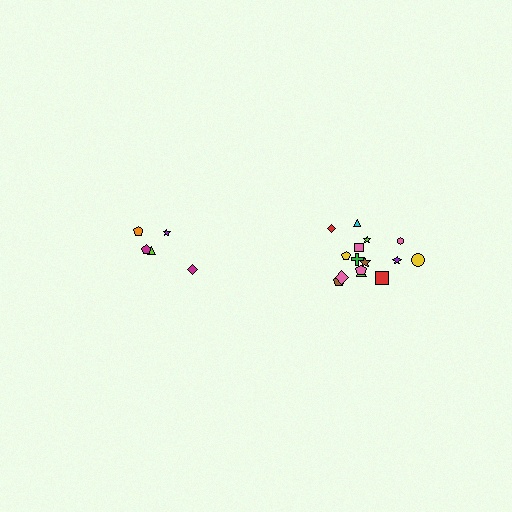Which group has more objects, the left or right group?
The right group.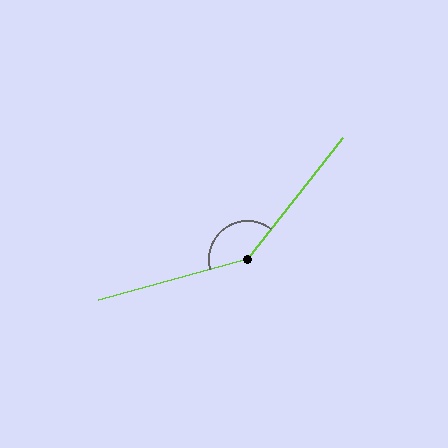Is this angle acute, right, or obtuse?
It is obtuse.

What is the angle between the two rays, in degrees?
Approximately 143 degrees.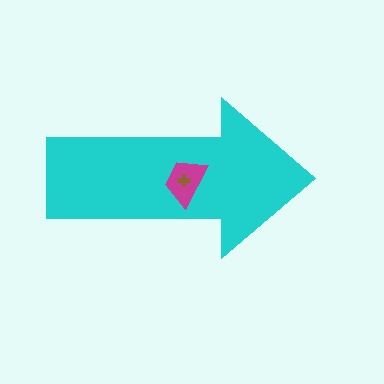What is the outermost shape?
The cyan arrow.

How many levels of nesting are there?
3.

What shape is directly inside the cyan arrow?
The magenta trapezoid.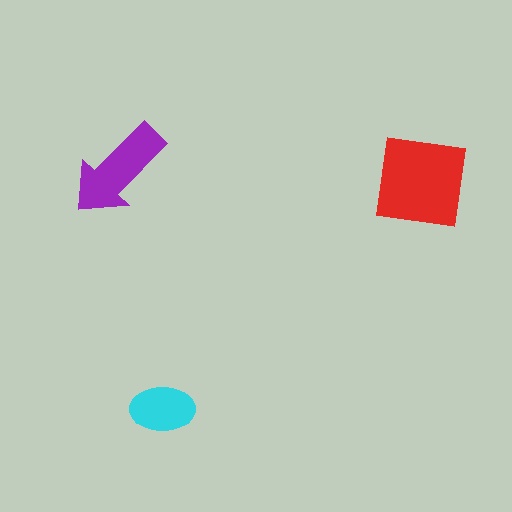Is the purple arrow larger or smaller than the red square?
Smaller.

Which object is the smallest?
The cyan ellipse.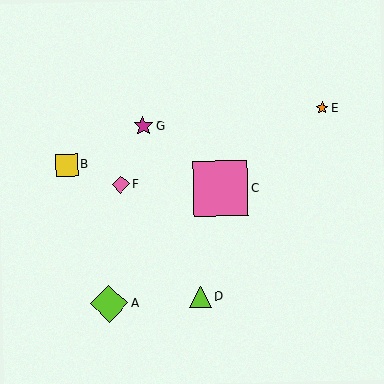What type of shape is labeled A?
Shape A is a lime diamond.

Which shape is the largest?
The pink square (labeled C) is the largest.